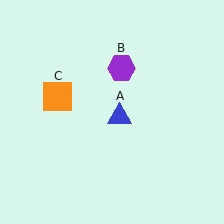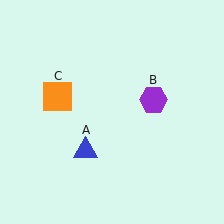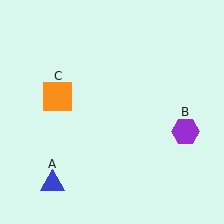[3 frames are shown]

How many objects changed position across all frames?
2 objects changed position: blue triangle (object A), purple hexagon (object B).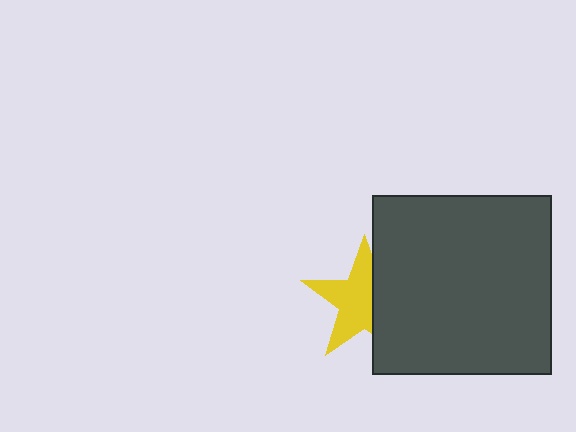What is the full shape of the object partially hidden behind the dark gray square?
The partially hidden object is a yellow star.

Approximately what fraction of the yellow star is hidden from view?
Roughly 39% of the yellow star is hidden behind the dark gray square.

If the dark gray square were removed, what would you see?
You would see the complete yellow star.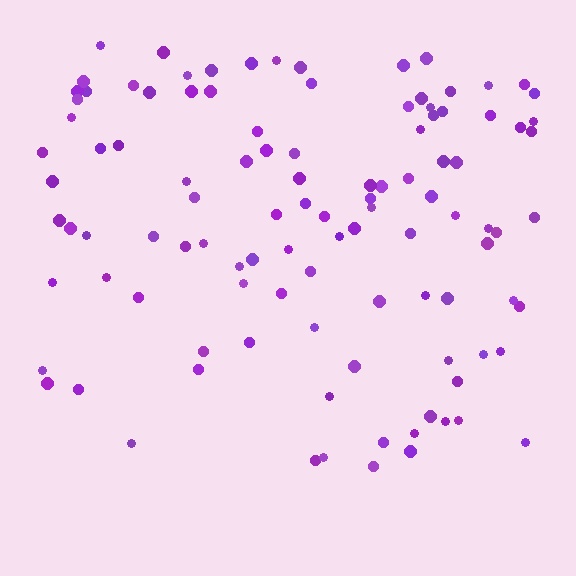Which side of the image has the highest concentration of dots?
The top.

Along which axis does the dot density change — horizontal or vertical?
Vertical.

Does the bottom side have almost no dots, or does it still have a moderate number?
Still a moderate number, just noticeably fewer than the top.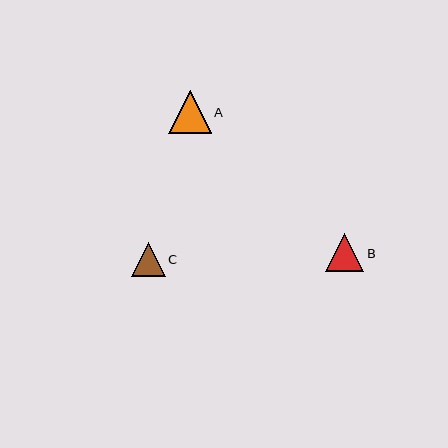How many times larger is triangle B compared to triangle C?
Triangle B is approximately 1.1 times the size of triangle C.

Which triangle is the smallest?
Triangle C is the smallest with a size of approximately 34 pixels.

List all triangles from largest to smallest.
From largest to smallest: A, B, C.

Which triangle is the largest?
Triangle A is the largest with a size of approximately 43 pixels.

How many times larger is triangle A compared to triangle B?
Triangle A is approximately 1.1 times the size of triangle B.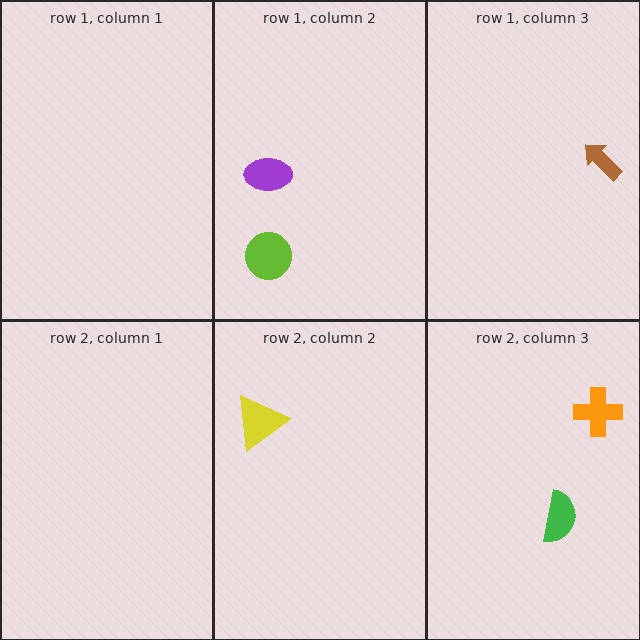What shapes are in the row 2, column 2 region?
The yellow triangle.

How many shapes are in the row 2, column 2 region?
1.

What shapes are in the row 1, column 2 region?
The lime circle, the purple ellipse.